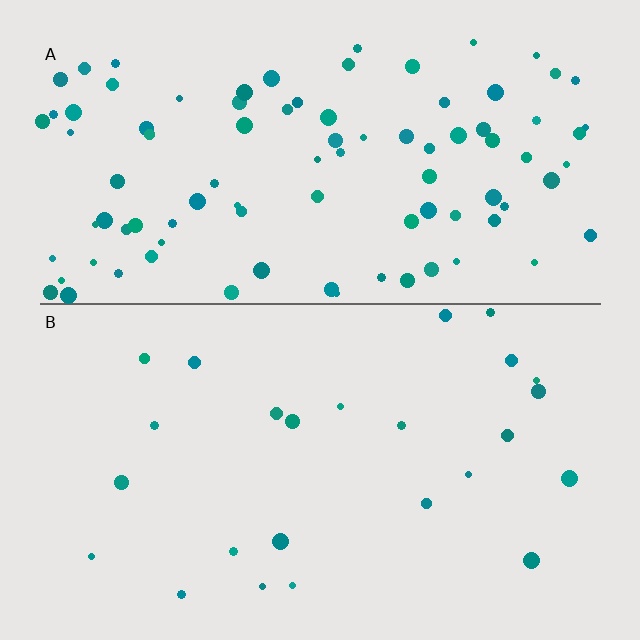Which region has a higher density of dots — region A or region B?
A (the top).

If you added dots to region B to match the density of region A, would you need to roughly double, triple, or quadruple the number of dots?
Approximately quadruple.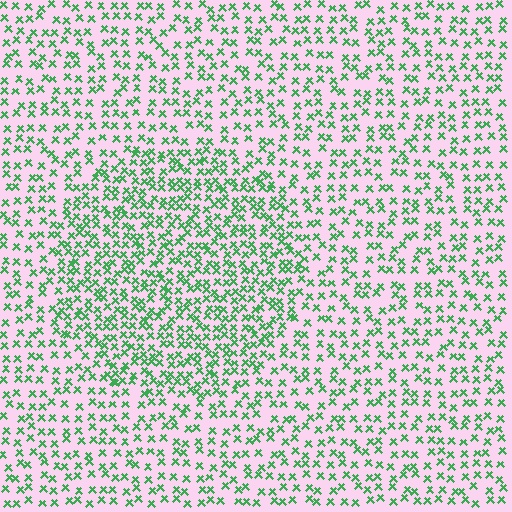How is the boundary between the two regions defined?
The boundary is defined by a change in element density (approximately 1.7x ratio). All elements are the same color, size, and shape.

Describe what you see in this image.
The image contains small green elements arranged at two different densities. A circle-shaped region is visible where the elements are more densely packed than the surrounding area.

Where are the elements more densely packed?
The elements are more densely packed inside the circle boundary.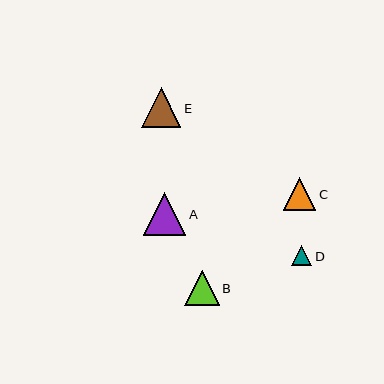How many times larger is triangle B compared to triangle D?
Triangle B is approximately 1.7 times the size of triangle D.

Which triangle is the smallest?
Triangle D is the smallest with a size of approximately 20 pixels.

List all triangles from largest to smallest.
From largest to smallest: A, E, B, C, D.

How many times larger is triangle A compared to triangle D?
Triangle A is approximately 2.1 times the size of triangle D.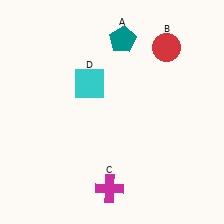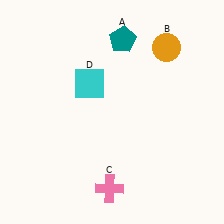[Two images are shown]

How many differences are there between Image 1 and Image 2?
There are 2 differences between the two images.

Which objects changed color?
B changed from red to orange. C changed from magenta to pink.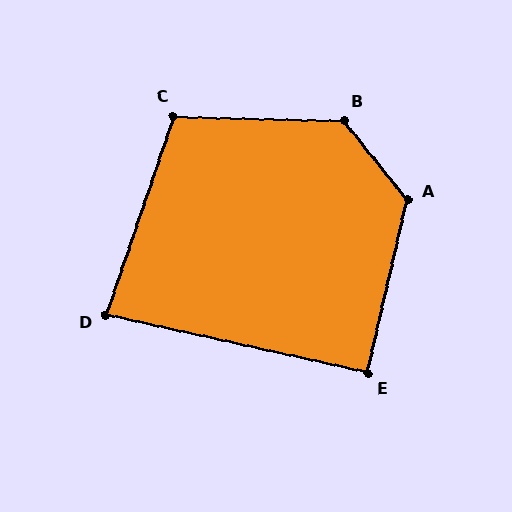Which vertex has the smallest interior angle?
D, at approximately 83 degrees.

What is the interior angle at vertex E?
Approximately 91 degrees (approximately right).